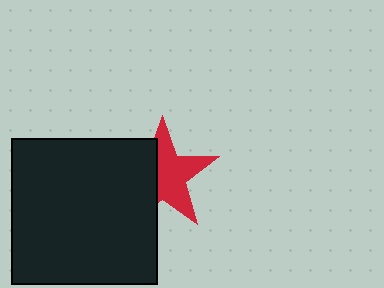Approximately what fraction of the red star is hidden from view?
Roughly 41% of the red star is hidden behind the black rectangle.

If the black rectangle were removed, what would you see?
You would see the complete red star.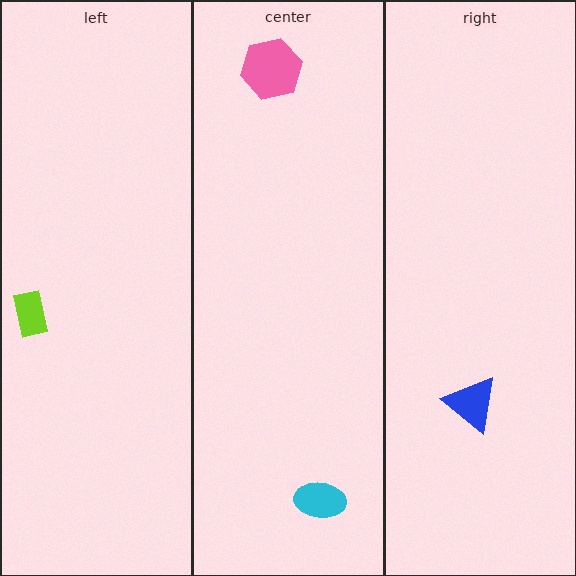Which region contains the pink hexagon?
The center region.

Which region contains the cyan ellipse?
The center region.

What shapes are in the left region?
The lime rectangle.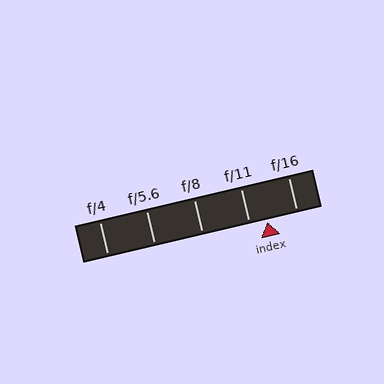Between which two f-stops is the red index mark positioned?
The index mark is between f/11 and f/16.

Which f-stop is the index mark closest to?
The index mark is closest to f/11.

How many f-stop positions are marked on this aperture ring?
There are 5 f-stop positions marked.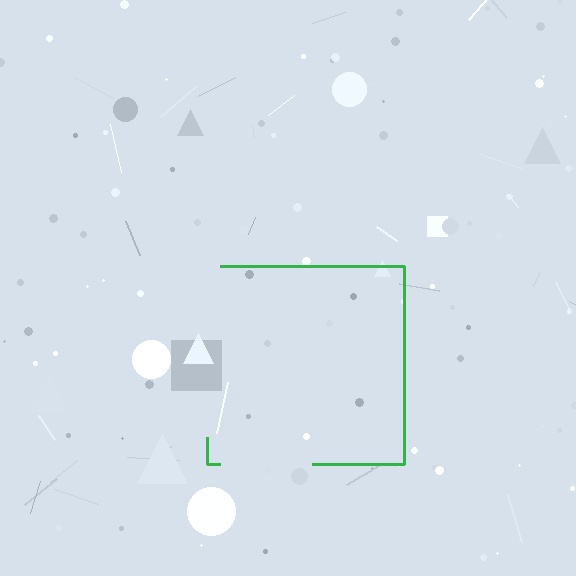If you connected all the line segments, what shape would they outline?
They would outline a square.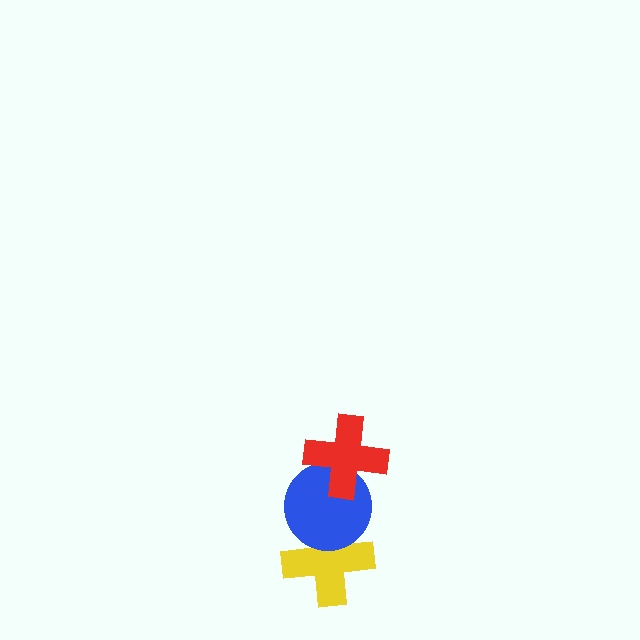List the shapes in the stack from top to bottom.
From top to bottom: the red cross, the blue circle, the yellow cross.